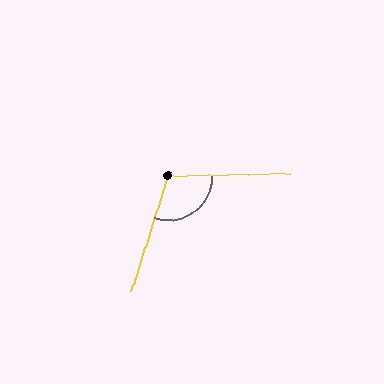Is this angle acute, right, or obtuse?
It is obtuse.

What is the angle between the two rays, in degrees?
Approximately 109 degrees.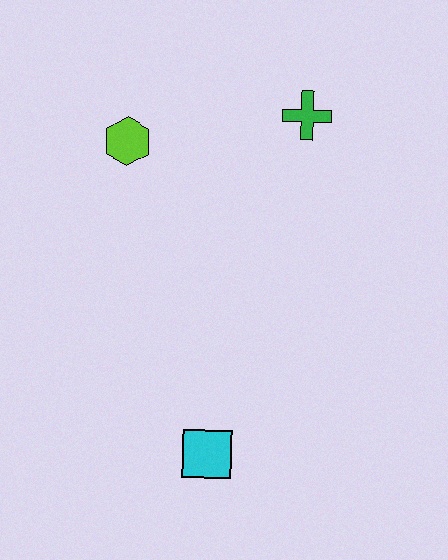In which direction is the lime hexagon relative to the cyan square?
The lime hexagon is above the cyan square.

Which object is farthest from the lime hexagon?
The cyan square is farthest from the lime hexagon.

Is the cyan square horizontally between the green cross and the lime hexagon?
Yes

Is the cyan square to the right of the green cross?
No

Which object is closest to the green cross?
The lime hexagon is closest to the green cross.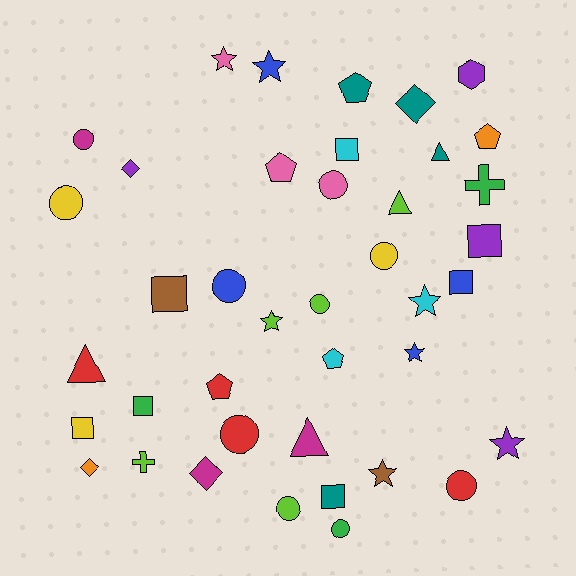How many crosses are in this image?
There are 2 crosses.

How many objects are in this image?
There are 40 objects.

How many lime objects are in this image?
There are 5 lime objects.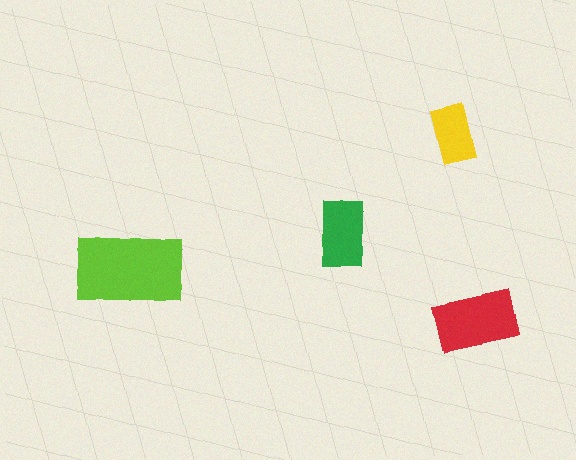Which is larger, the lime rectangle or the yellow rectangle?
The lime one.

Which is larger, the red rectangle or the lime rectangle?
The lime one.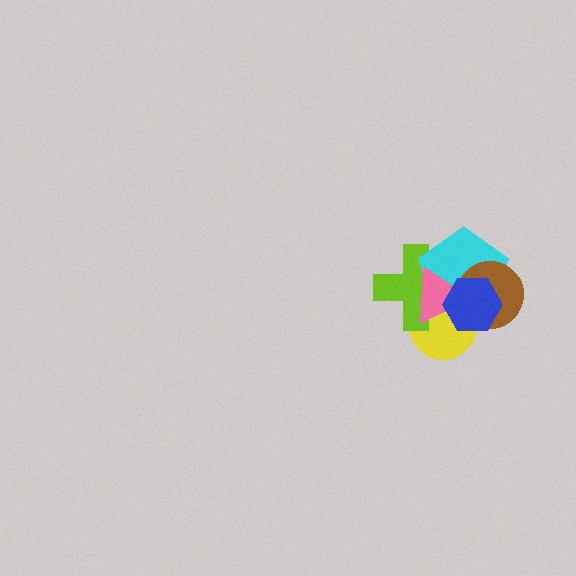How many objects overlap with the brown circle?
4 objects overlap with the brown circle.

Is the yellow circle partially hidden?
Yes, it is partially covered by another shape.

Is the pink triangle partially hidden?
Yes, it is partially covered by another shape.